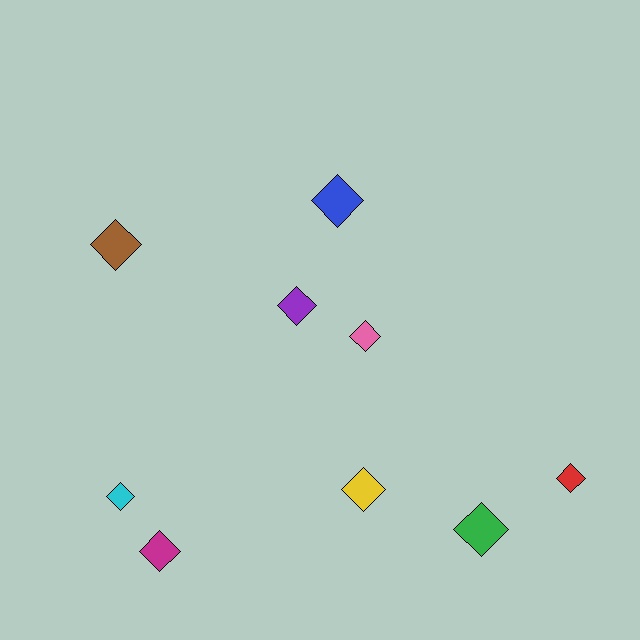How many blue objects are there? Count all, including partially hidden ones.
There is 1 blue object.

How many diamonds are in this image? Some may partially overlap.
There are 9 diamonds.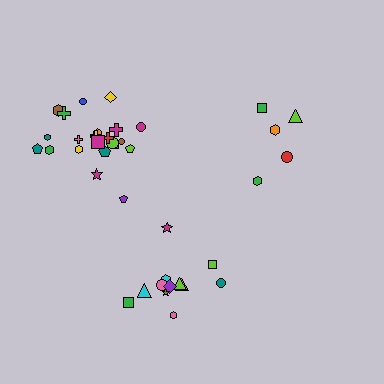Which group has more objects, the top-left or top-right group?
The top-left group.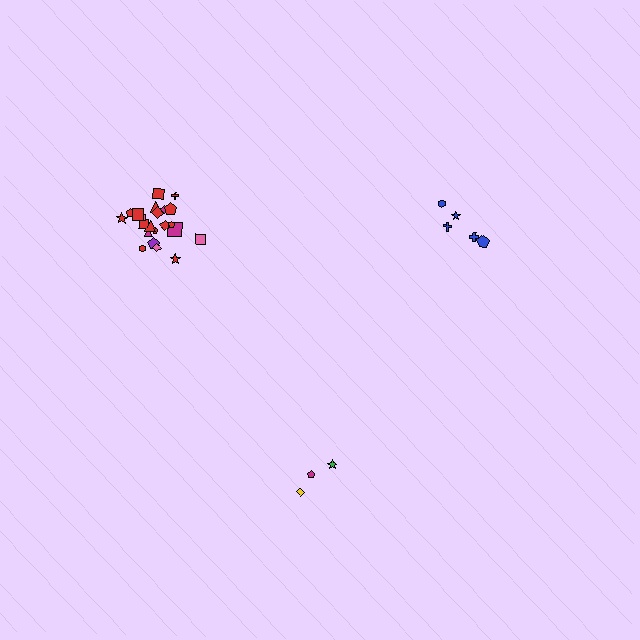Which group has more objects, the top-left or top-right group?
The top-left group.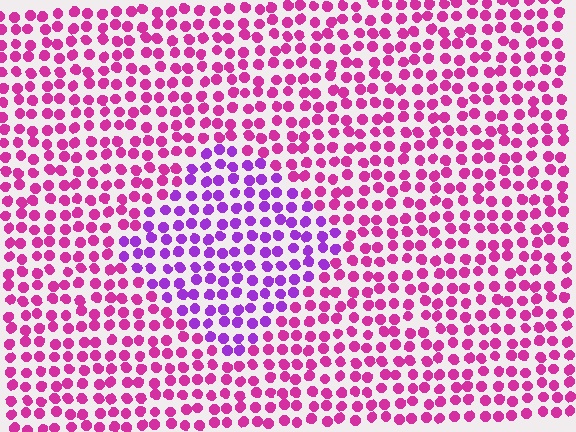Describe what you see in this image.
The image is filled with small magenta elements in a uniform arrangement. A diamond-shaped region is visible where the elements are tinted to a slightly different hue, forming a subtle color boundary.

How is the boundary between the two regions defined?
The boundary is defined purely by a slight shift in hue (about 39 degrees). Spacing, size, and orientation are identical on both sides.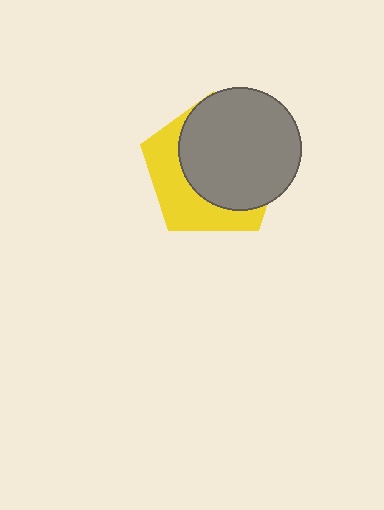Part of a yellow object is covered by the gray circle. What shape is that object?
It is a pentagon.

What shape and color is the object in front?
The object in front is a gray circle.